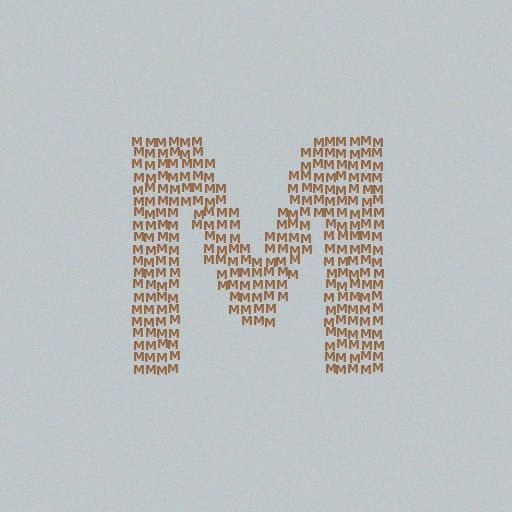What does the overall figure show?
The overall figure shows the letter M.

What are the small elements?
The small elements are letter M's.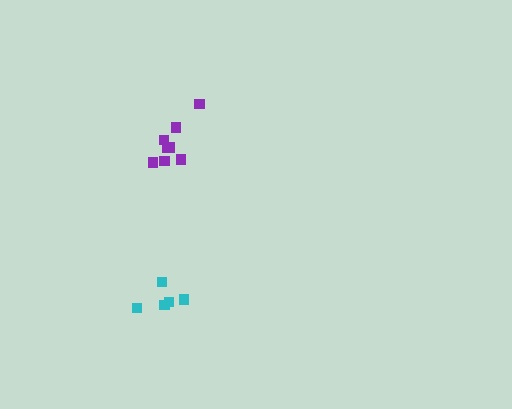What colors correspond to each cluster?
The clusters are colored: cyan, purple.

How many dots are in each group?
Group 1: 5 dots, Group 2: 8 dots (13 total).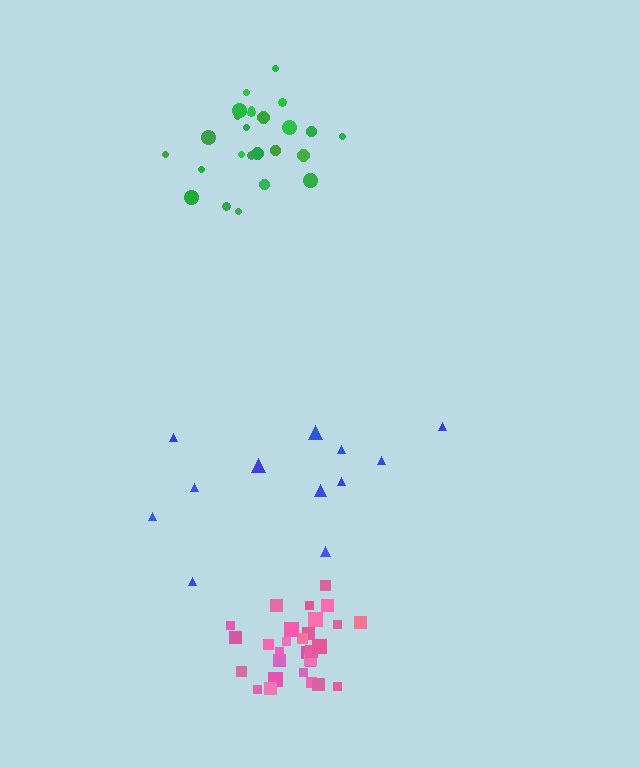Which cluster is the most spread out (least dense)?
Blue.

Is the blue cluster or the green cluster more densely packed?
Green.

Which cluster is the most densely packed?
Pink.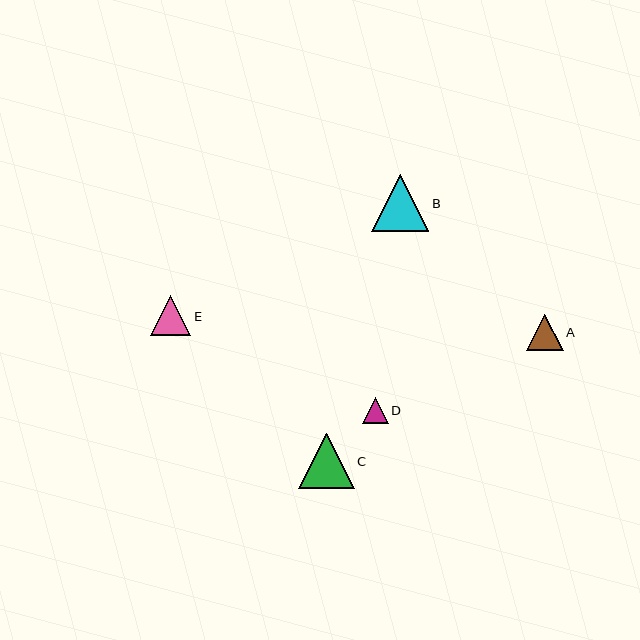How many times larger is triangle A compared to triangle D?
Triangle A is approximately 1.4 times the size of triangle D.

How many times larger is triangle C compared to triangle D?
Triangle C is approximately 2.1 times the size of triangle D.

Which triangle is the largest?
Triangle B is the largest with a size of approximately 57 pixels.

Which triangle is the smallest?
Triangle D is the smallest with a size of approximately 26 pixels.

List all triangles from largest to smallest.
From largest to smallest: B, C, E, A, D.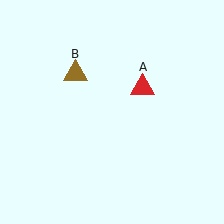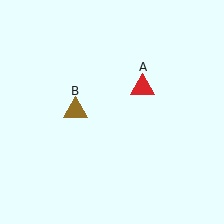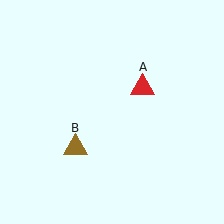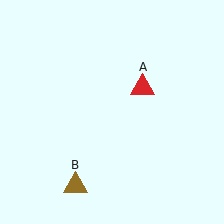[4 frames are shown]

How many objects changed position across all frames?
1 object changed position: brown triangle (object B).